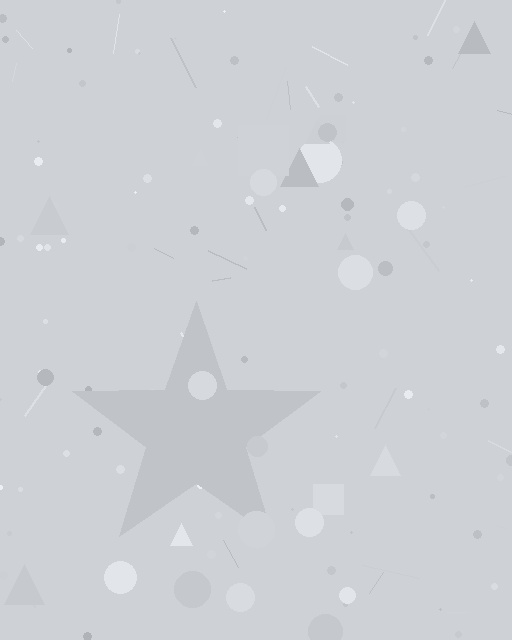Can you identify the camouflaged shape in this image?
The camouflaged shape is a star.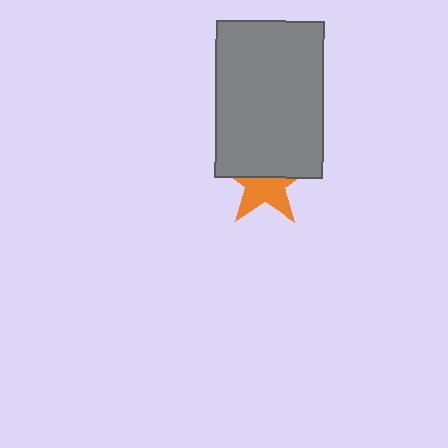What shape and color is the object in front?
The object in front is a gray rectangle.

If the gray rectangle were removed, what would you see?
You would see the complete orange star.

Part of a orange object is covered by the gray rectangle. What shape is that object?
It is a star.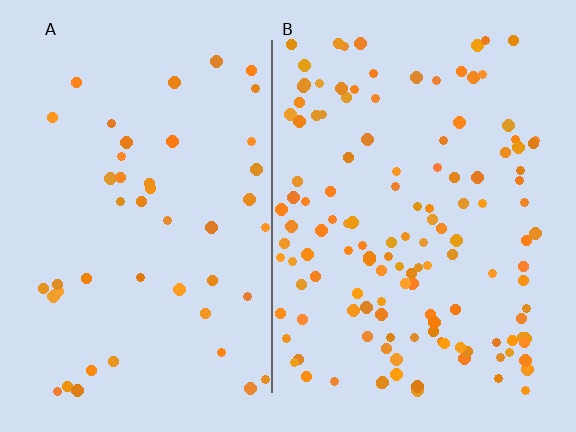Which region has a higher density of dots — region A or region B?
B (the right).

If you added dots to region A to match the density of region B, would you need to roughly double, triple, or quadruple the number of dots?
Approximately triple.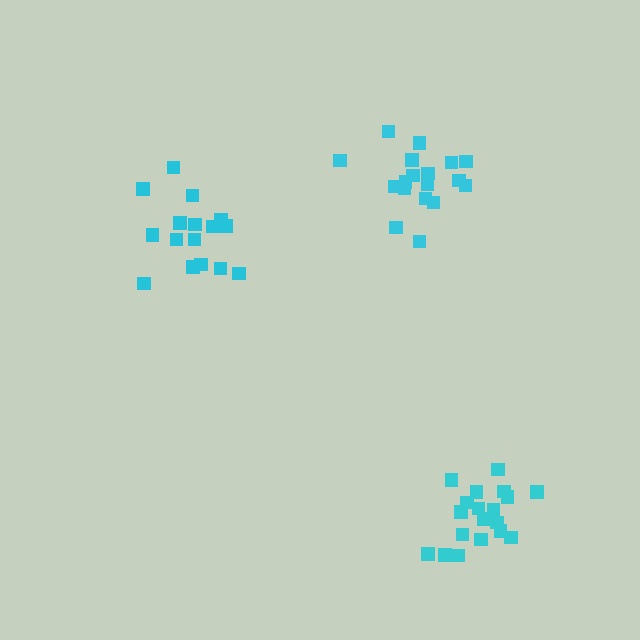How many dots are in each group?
Group 1: 18 dots, Group 2: 16 dots, Group 3: 19 dots (53 total).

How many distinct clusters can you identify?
There are 3 distinct clusters.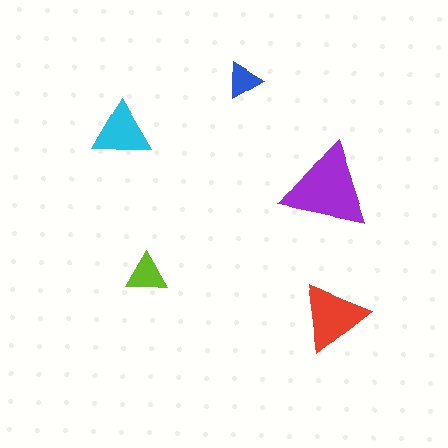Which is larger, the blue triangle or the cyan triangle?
The cyan one.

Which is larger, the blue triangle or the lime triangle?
The lime one.